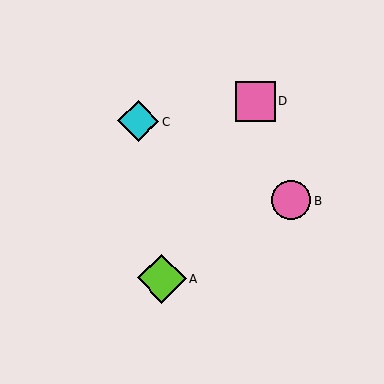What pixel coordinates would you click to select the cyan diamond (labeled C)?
Click at (138, 121) to select the cyan diamond C.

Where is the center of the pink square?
The center of the pink square is at (256, 101).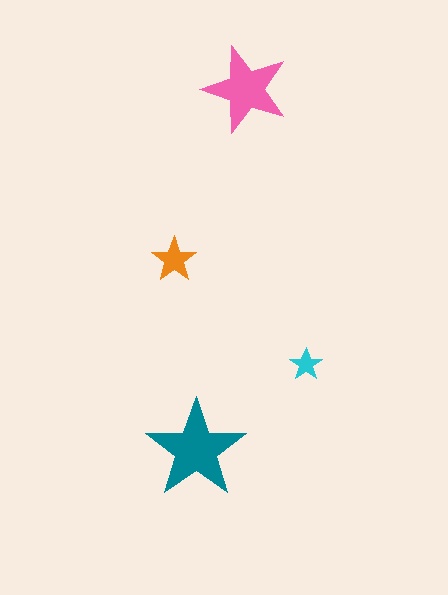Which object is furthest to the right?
The cyan star is rightmost.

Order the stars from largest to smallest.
the teal one, the pink one, the orange one, the cyan one.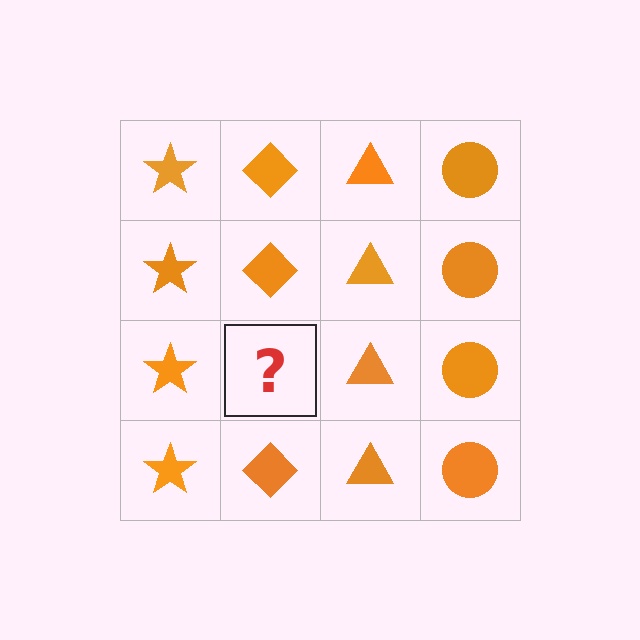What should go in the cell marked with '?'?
The missing cell should contain an orange diamond.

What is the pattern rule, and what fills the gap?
The rule is that each column has a consistent shape. The gap should be filled with an orange diamond.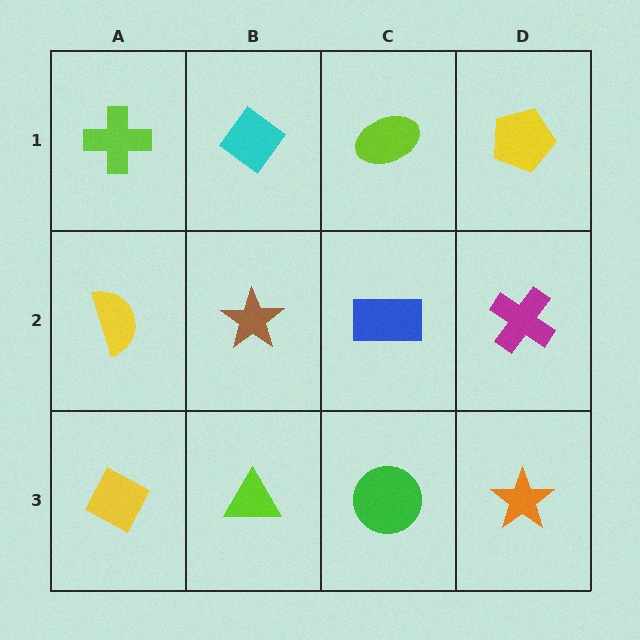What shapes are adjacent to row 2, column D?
A yellow pentagon (row 1, column D), an orange star (row 3, column D), a blue rectangle (row 2, column C).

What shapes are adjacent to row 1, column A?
A yellow semicircle (row 2, column A), a cyan diamond (row 1, column B).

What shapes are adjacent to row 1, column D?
A magenta cross (row 2, column D), a lime ellipse (row 1, column C).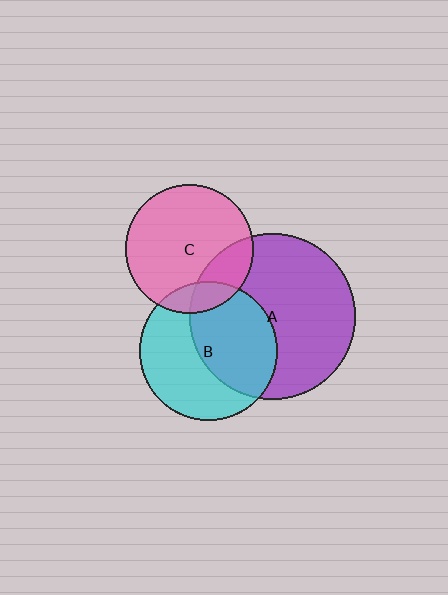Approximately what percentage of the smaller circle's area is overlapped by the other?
Approximately 20%.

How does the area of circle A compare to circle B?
Approximately 1.4 times.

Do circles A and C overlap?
Yes.